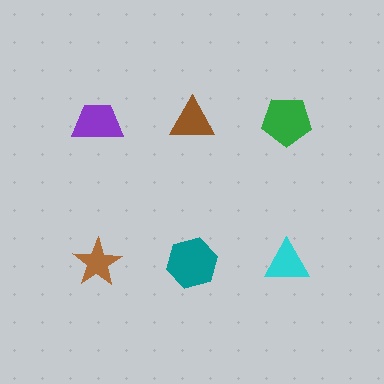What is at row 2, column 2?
A teal hexagon.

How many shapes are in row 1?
3 shapes.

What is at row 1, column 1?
A purple trapezoid.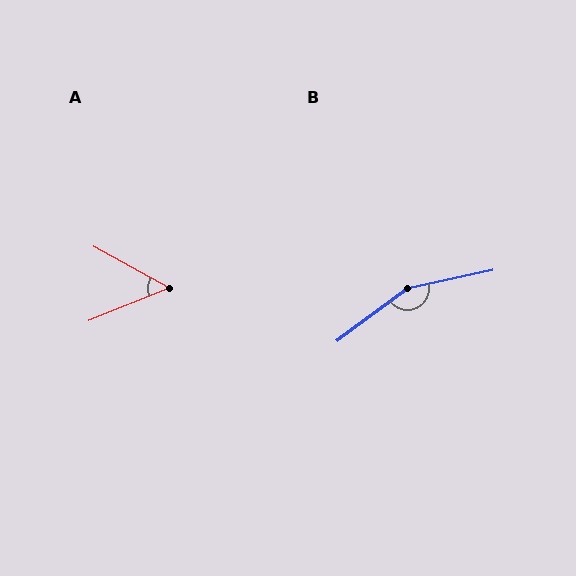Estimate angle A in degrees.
Approximately 51 degrees.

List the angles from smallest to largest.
A (51°), B (155°).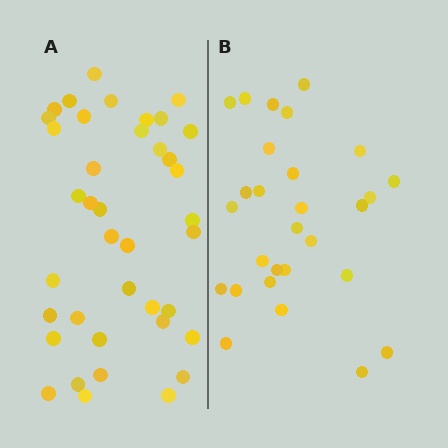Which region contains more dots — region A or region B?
Region A (the left region) has more dots.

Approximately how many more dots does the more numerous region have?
Region A has roughly 12 or so more dots than region B.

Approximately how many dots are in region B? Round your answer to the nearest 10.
About 30 dots. (The exact count is 28, which rounds to 30.)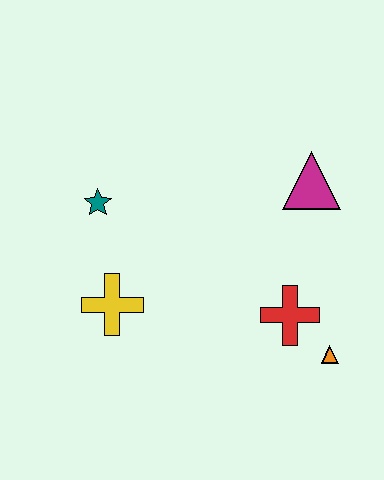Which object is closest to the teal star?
The yellow cross is closest to the teal star.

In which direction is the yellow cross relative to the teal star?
The yellow cross is below the teal star.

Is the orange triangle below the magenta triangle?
Yes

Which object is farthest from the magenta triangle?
The yellow cross is farthest from the magenta triangle.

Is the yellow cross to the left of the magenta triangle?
Yes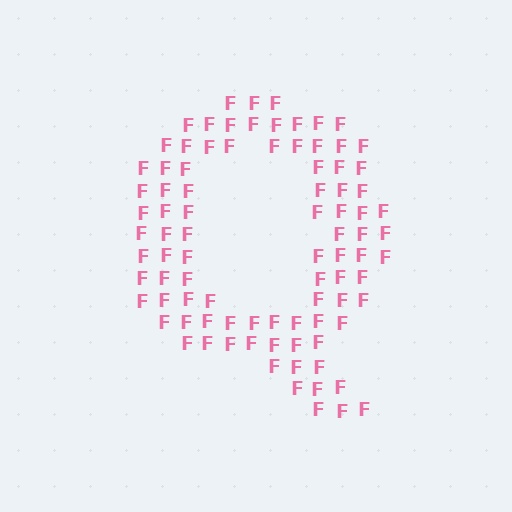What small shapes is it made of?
It is made of small letter F's.